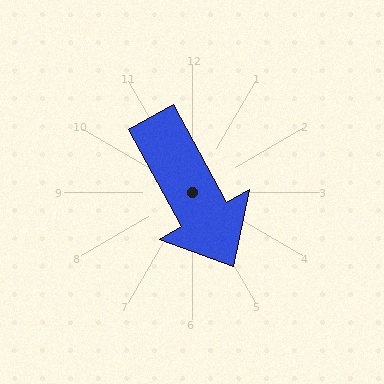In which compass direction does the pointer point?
Southeast.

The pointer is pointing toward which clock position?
Roughly 5 o'clock.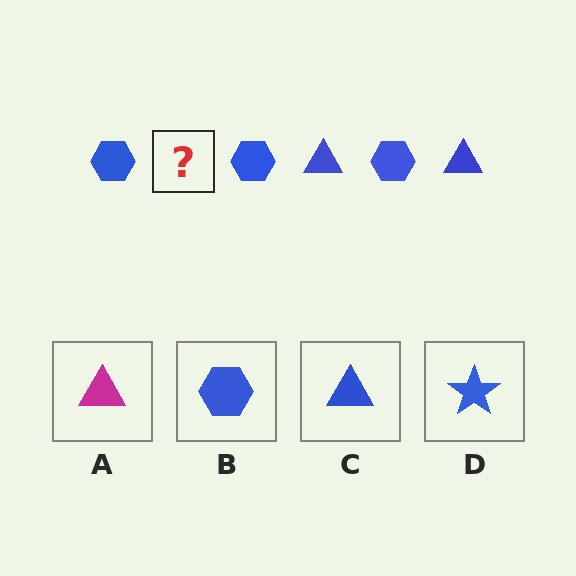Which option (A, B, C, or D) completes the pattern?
C.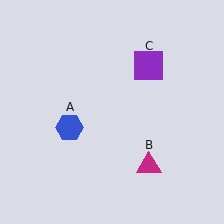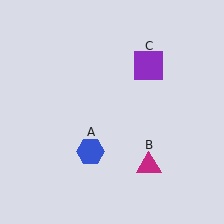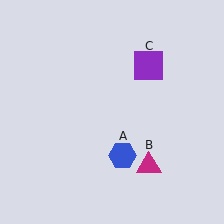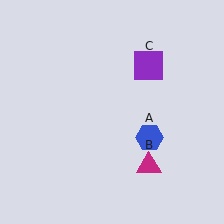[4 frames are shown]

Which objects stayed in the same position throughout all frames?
Magenta triangle (object B) and purple square (object C) remained stationary.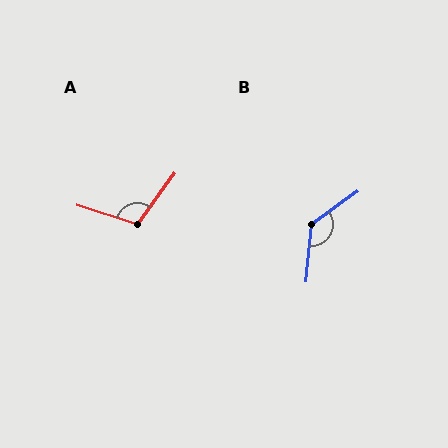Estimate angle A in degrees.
Approximately 108 degrees.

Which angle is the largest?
B, at approximately 131 degrees.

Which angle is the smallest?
A, at approximately 108 degrees.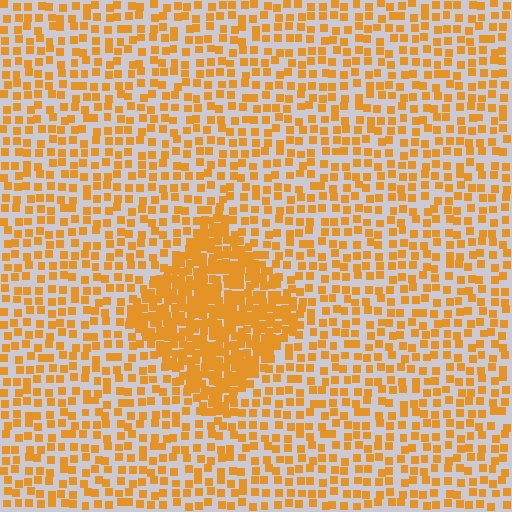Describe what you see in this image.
The image contains small orange elements arranged at two different densities. A diamond-shaped region is visible where the elements are more densely packed than the surrounding area.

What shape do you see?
I see a diamond.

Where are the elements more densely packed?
The elements are more densely packed inside the diamond boundary.